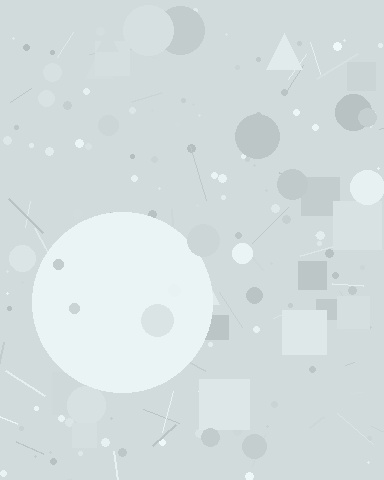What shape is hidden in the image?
A circle is hidden in the image.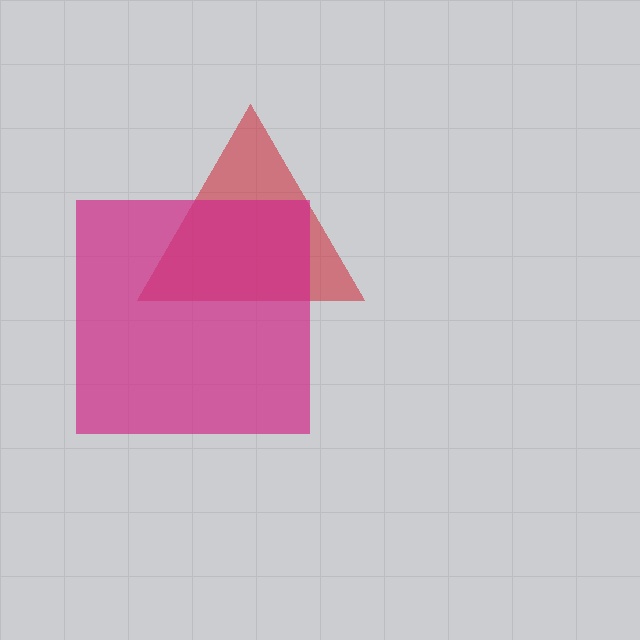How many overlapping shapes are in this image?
There are 2 overlapping shapes in the image.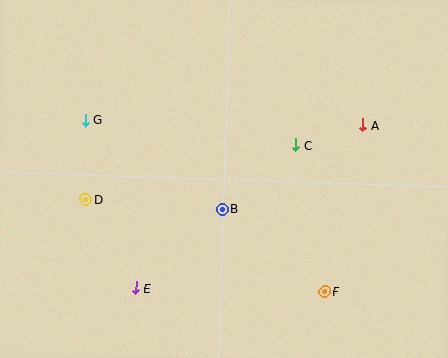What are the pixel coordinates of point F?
Point F is at (325, 292).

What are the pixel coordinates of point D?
Point D is at (86, 200).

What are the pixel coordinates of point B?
Point B is at (222, 209).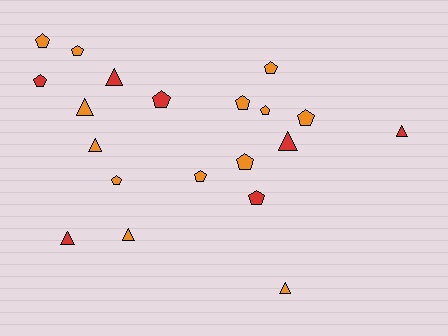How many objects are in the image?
There are 20 objects.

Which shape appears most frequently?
Pentagon, with 12 objects.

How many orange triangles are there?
There are 4 orange triangles.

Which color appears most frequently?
Orange, with 13 objects.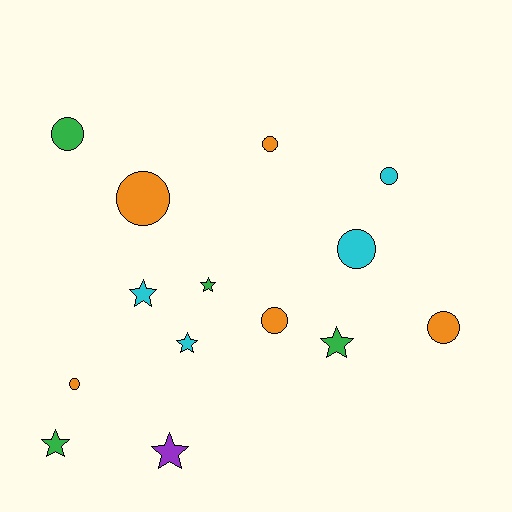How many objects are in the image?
There are 14 objects.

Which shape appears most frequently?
Circle, with 8 objects.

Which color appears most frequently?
Orange, with 5 objects.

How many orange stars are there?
There are no orange stars.